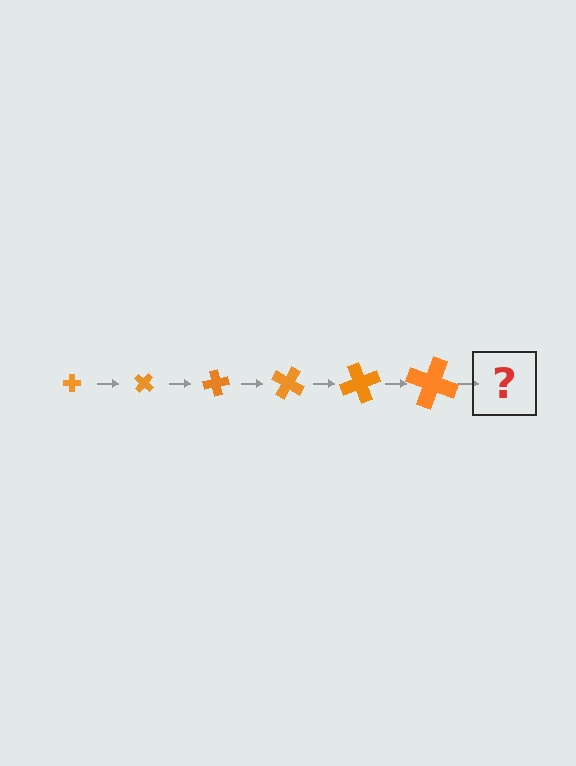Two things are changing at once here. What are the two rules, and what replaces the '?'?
The two rules are that the cross grows larger each step and it rotates 40 degrees each step. The '?' should be a cross, larger than the previous one and rotated 240 degrees from the start.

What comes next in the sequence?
The next element should be a cross, larger than the previous one and rotated 240 degrees from the start.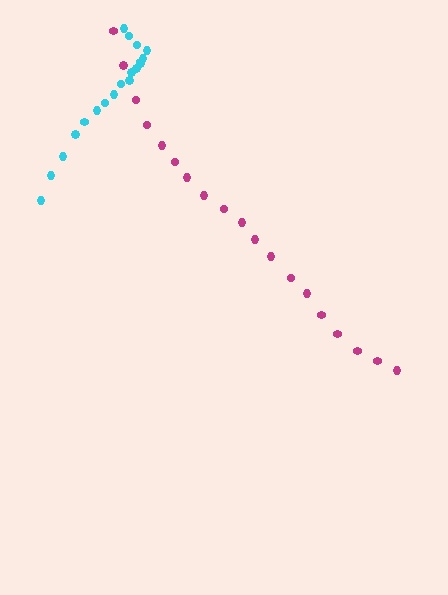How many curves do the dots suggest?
There are 2 distinct paths.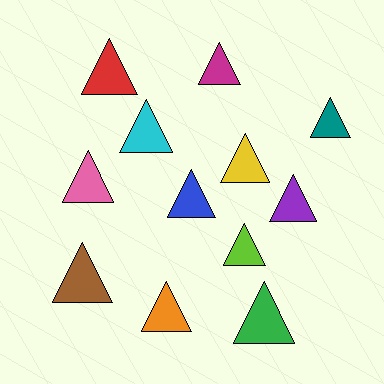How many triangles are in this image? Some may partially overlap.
There are 12 triangles.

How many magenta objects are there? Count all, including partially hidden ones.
There is 1 magenta object.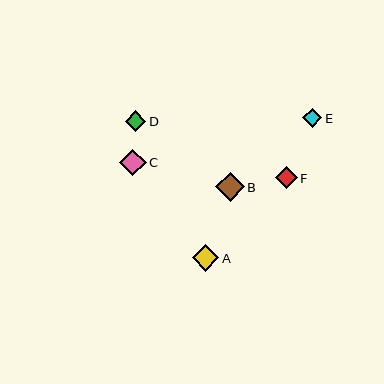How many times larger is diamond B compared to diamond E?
Diamond B is approximately 1.5 times the size of diamond E.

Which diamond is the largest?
Diamond B is the largest with a size of approximately 28 pixels.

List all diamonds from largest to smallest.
From largest to smallest: B, A, C, F, D, E.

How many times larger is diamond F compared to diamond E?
Diamond F is approximately 1.2 times the size of diamond E.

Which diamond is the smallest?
Diamond E is the smallest with a size of approximately 19 pixels.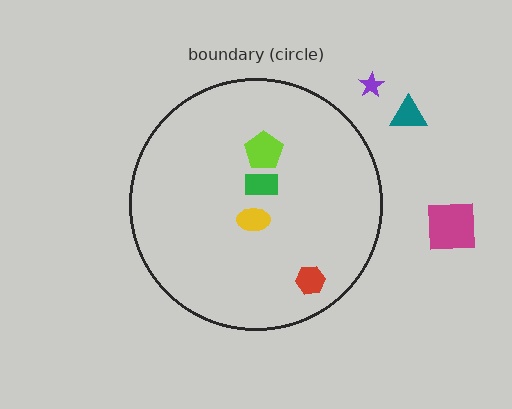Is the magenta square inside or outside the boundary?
Outside.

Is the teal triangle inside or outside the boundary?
Outside.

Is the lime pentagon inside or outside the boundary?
Inside.